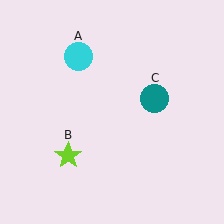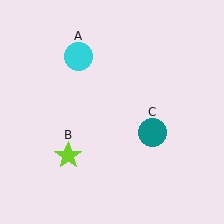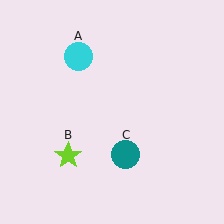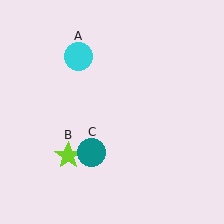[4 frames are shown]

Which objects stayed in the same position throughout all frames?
Cyan circle (object A) and lime star (object B) remained stationary.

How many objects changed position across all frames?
1 object changed position: teal circle (object C).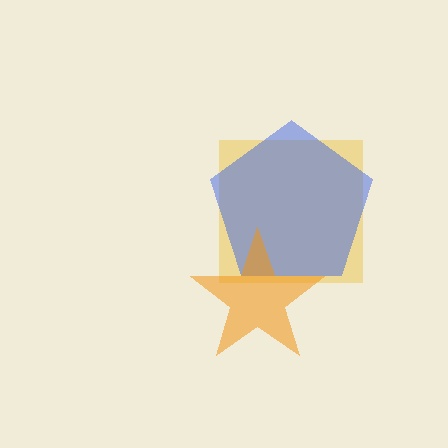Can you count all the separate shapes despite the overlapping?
Yes, there are 3 separate shapes.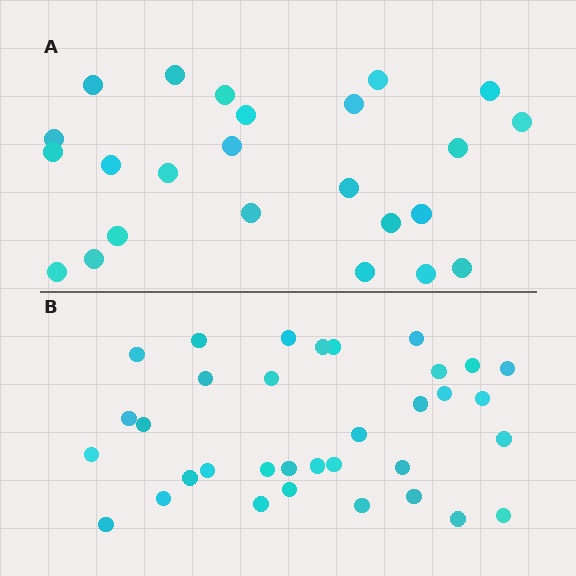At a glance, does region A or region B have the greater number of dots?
Region B (the bottom region) has more dots.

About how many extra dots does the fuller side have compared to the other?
Region B has roughly 10 or so more dots than region A.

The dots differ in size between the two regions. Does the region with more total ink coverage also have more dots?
No. Region A has more total ink coverage because its dots are larger, but region B actually contains more individual dots. Total area can be misleading — the number of items is what matters here.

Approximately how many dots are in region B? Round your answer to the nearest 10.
About 30 dots. (The exact count is 34, which rounds to 30.)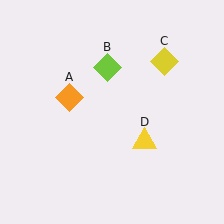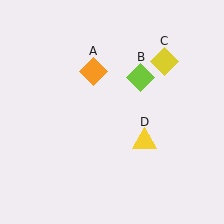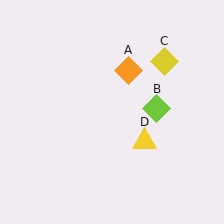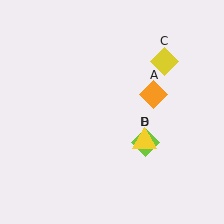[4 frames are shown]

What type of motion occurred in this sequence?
The orange diamond (object A), lime diamond (object B) rotated clockwise around the center of the scene.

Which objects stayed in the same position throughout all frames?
Yellow diamond (object C) and yellow triangle (object D) remained stationary.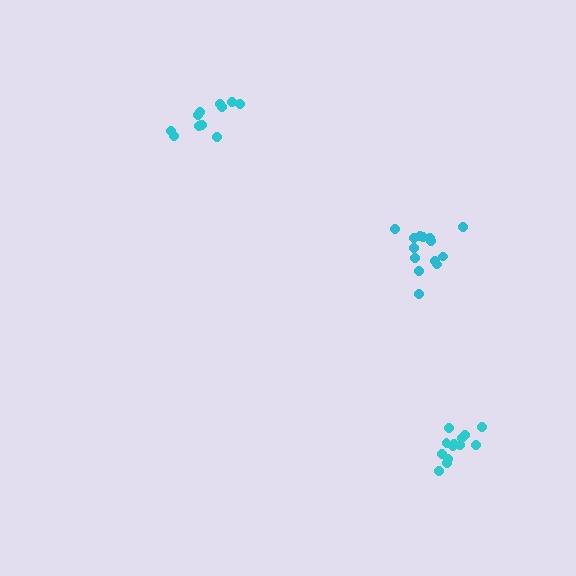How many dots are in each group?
Group 1: 14 dots, Group 2: 12 dots, Group 3: 13 dots (39 total).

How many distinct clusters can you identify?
There are 3 distinct clusters.